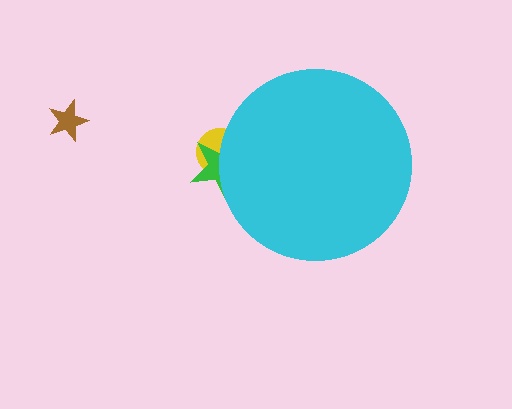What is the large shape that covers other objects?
A cyan circle.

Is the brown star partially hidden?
No, the brown star is fully visible.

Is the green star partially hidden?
Yes, the green star is partially hidden behind the cyan circle.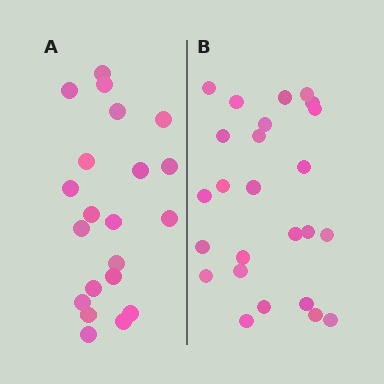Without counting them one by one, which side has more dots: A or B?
Region B (the right region) has more dots.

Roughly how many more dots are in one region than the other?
Region B has about 4 more dots than region A.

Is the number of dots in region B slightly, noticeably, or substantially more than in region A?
Region B has only slightly more — the two regions are fairly close. The ratio is roughly 1.2 to 1.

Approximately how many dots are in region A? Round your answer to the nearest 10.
About 20 dots. (The exact count is 21, which rounds to 20.)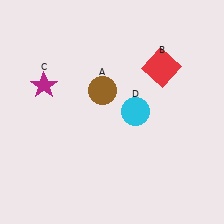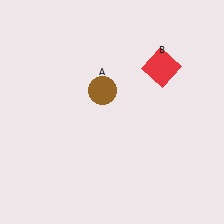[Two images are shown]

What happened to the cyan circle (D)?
The cyan circle (D) was removed in Image 2. It was in the top-right area of Image 1.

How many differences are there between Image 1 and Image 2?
There are 2 differences between the two images.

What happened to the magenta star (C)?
The magenta star (C) was removed in Image 2. It was in the top-left area of Image 1.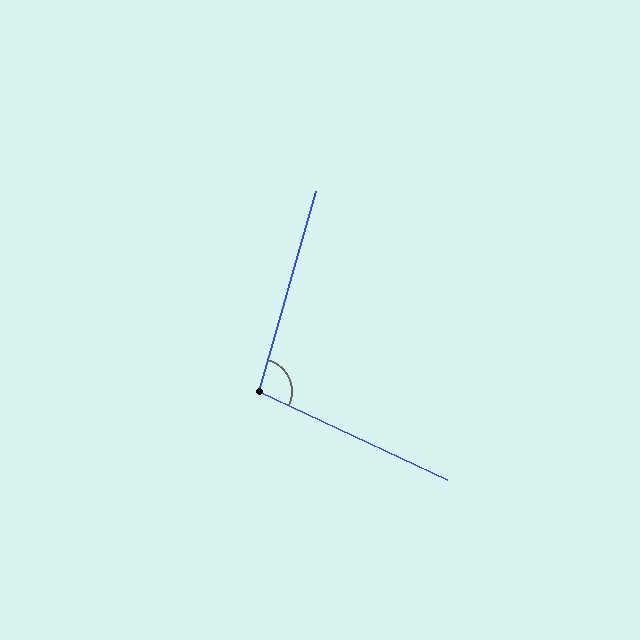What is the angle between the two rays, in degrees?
Approximately 99 degrees.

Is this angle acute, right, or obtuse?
It is obtuse.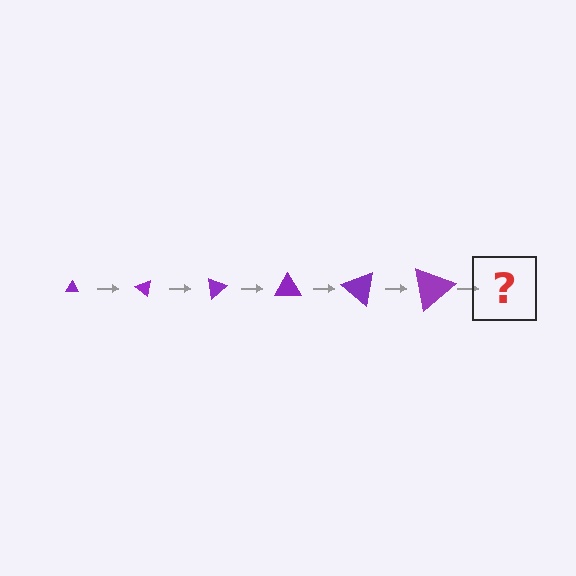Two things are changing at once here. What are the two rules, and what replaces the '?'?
The two rules are that the triangle grows larger each step and it rotates 40 degrees each step. The '?' should be a triangle, larger than the previous one and rotated 240 degrees from the start.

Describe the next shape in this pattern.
It should be a triangle, larger than the previous one and rotated 240 degrees from the start.